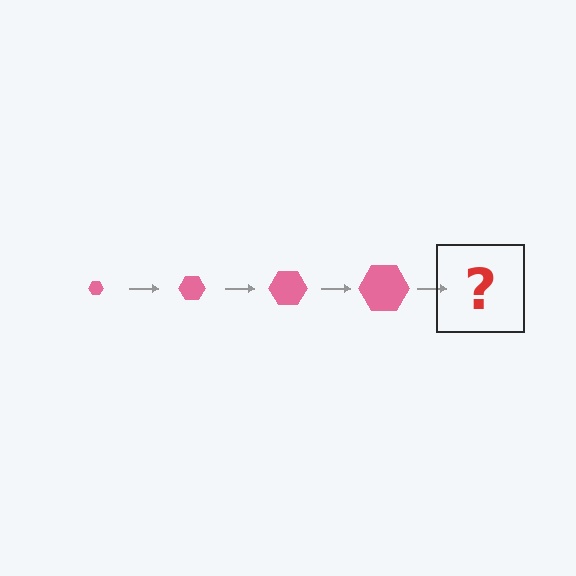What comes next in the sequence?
The next element should be a pink hexagon, larger than the previous one.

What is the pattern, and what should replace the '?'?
The pattern is that the hexagon gets progressively larger each step. The '?' should be a pink hexagon, larger than the previous one.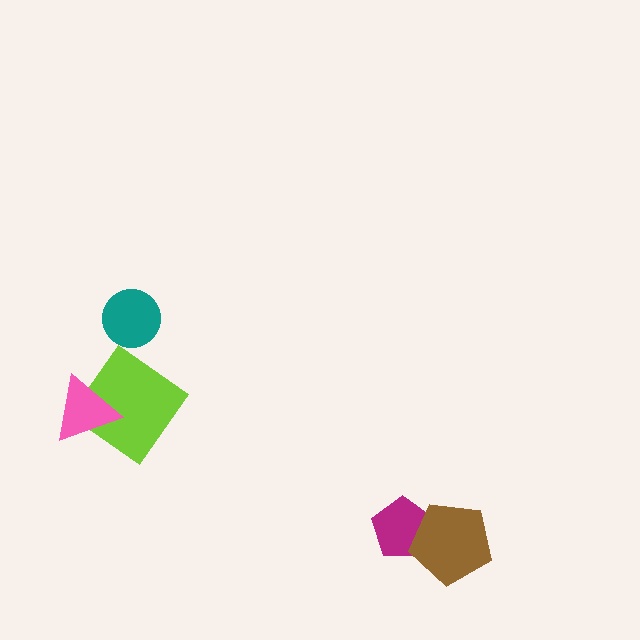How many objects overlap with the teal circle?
0 objects overlap with the teal circle.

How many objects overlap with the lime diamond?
1 object overlaps with the lime diamond.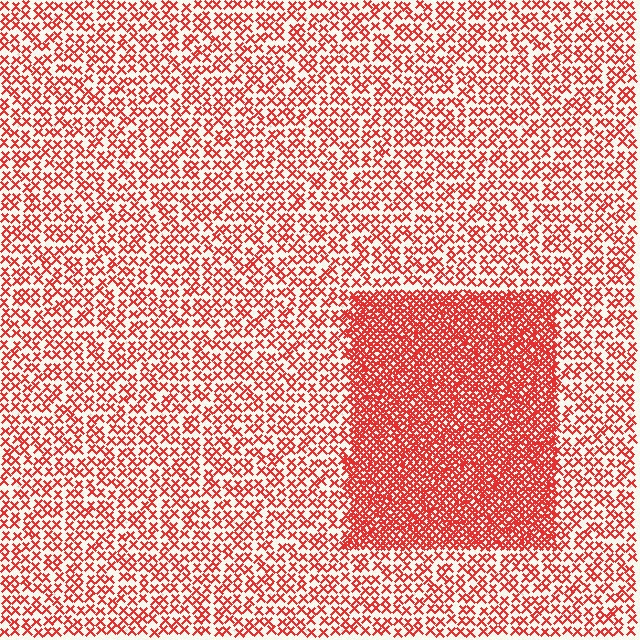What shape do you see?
I see a rectangle.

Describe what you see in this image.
The image contains small red elements arranged at two different densities. A rectangle-shaped region is visible where the elements are more densely packed than the surrounding area.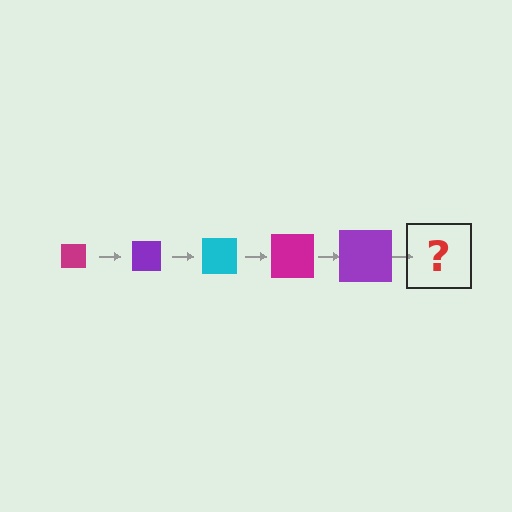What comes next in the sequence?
The next element should be a cyan square, larger than the previous one.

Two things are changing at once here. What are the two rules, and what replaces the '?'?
The two rules are that the square grows larger each step and the color cycles through magenta, purple, and cyan. The '?' should be a cyan square, larger than the previous one.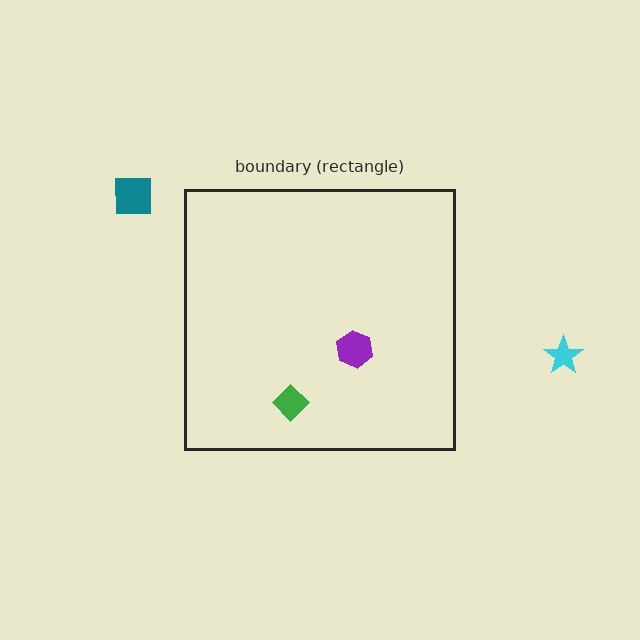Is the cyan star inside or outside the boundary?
Outside.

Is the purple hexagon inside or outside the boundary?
Inside.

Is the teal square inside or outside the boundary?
Outside.